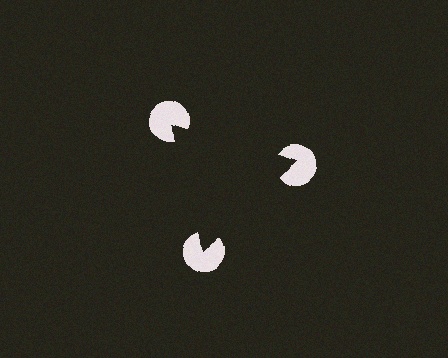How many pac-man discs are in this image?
There are 3 — one at each vertex of the illusory triangle.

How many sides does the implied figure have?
3 sides.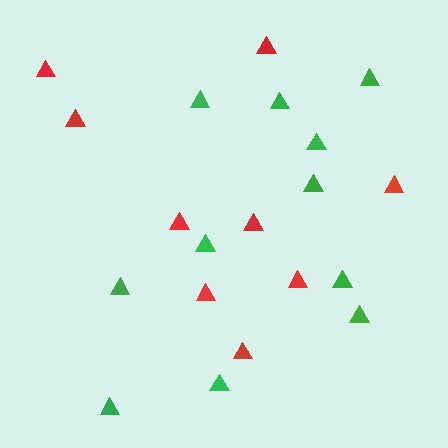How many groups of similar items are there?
There are 2 groups: one group of red triangles (9) and one group of green triangles (11).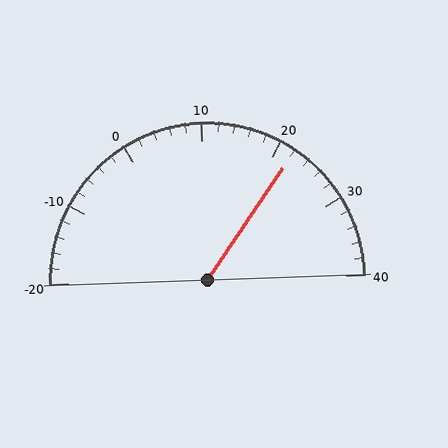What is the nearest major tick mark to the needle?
The nearest major tick mark is 20.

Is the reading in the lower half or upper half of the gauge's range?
The reading is in the upper half of the range (-20 to 40).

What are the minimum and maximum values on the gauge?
The gauge ranges from -20 to 40.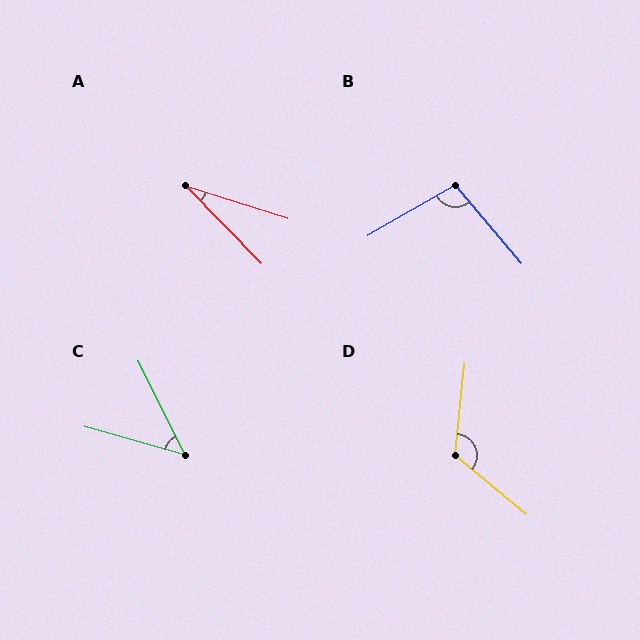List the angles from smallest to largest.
A (28°), C (48°), B (101°), D (124°).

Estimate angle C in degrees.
Approximately 48 degrees.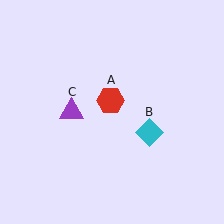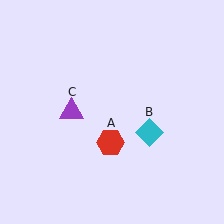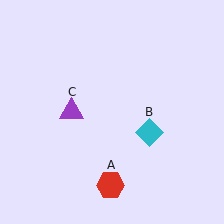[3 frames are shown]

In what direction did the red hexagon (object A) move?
The red hexagon (object A) moved down.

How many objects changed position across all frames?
1 object changed position: red hexagon (object A).